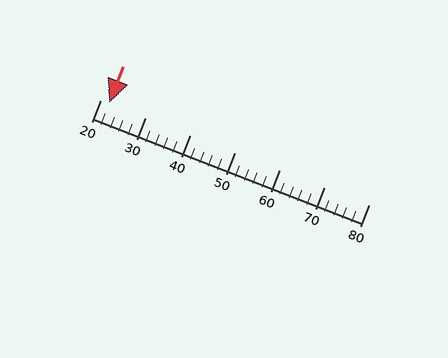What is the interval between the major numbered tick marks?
The major tick marks are spaced 10 units apart.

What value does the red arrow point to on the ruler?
The red arrow points to approximately 22.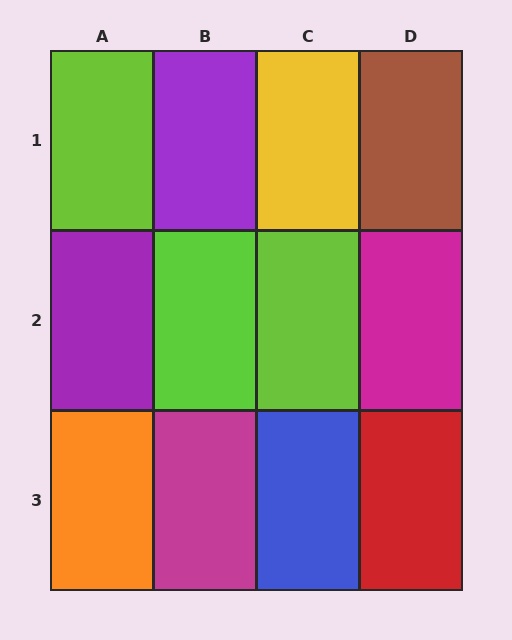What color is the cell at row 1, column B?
Purple.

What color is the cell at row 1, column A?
Lime.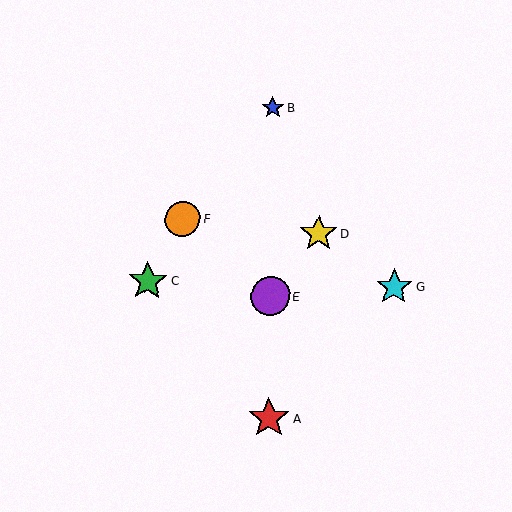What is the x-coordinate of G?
Object G is at x≈394.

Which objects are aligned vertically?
Objects A, B, E are aligned vertically.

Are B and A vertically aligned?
Yes, both are at x≈273.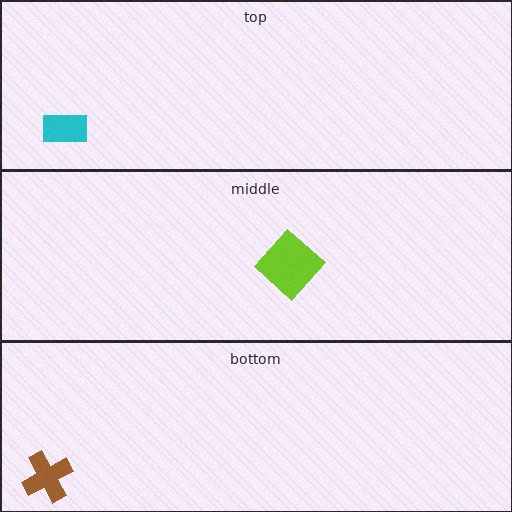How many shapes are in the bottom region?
1.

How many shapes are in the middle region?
1.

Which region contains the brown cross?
The bottom region.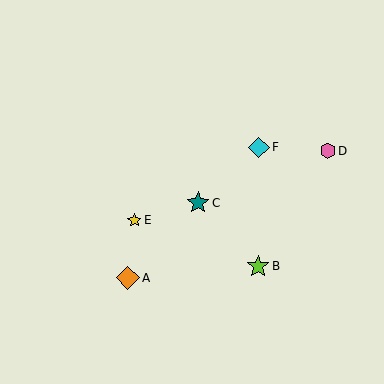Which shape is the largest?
The orange diamond (labeled A) is the largest.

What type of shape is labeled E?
Shape E is a yellow star.